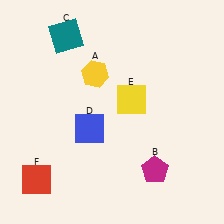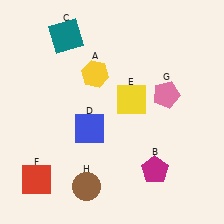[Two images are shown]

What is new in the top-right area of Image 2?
A pink pentagon (G) was added in the top-right area of Image 2.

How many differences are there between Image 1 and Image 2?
There are 2 differences between the two images.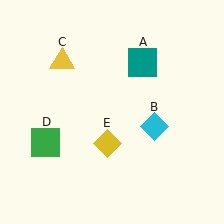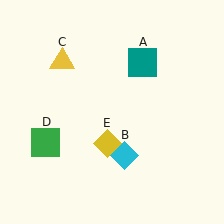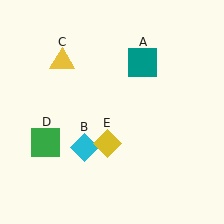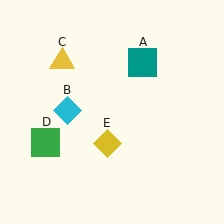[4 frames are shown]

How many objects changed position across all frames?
1 object changed position: cyan diamond (object B).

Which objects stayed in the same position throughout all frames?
Teal square (object A) and yellow triangle (object C) and green square (object D) and yellow diamond (object E) remained stationary.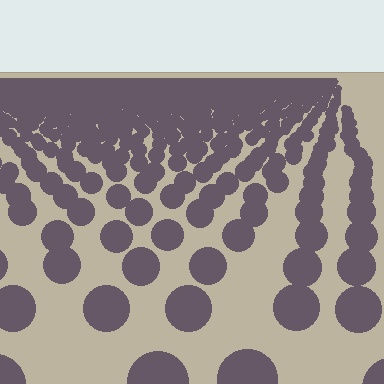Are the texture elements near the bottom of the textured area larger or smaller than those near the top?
Larger. Near the bottom, elements are closer to the viewer and appear at a bigger on-screen size.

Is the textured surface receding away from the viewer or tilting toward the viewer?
The surface is receding away from the viewer. Texture elements get smaller and denser toward the top.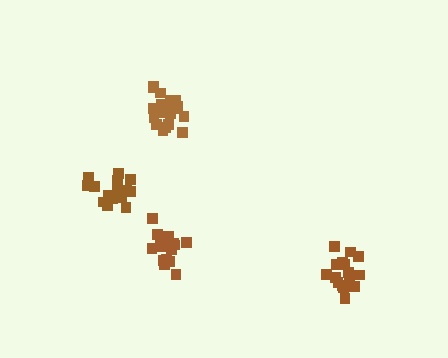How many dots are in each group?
Group 1: 16 dots, Group 2: 19 dots, Group 3: 16 dots, Group 4: 15 dots (66 total).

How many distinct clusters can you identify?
There are 4 distinct clusters.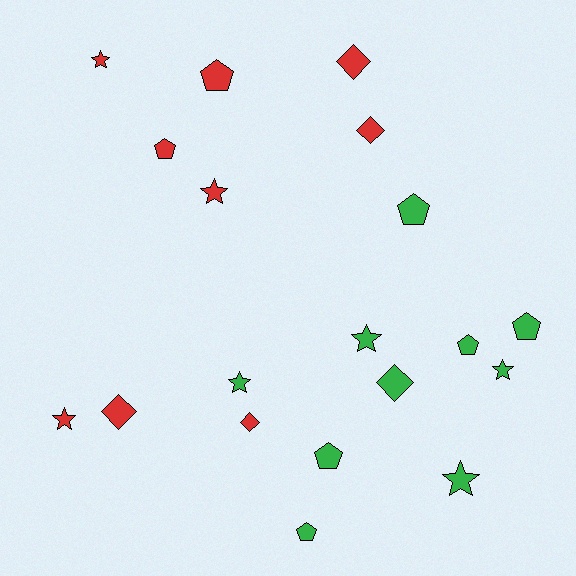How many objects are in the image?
There are 19 objects.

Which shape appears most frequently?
Pentagon, with 7 objects.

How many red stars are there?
There are 3 red stars.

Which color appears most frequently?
Green, with 10 objects.